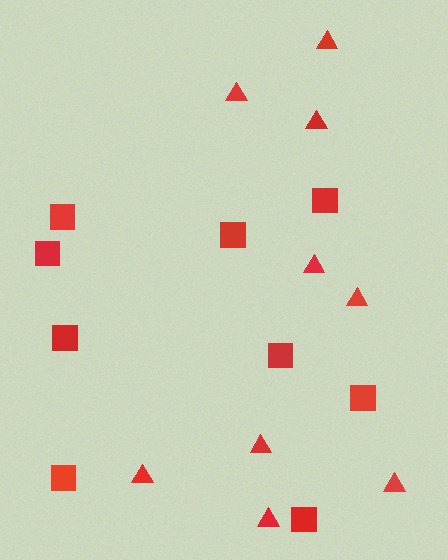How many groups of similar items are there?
There are 2 groups: one group of squares (9) and one group of triangles (9).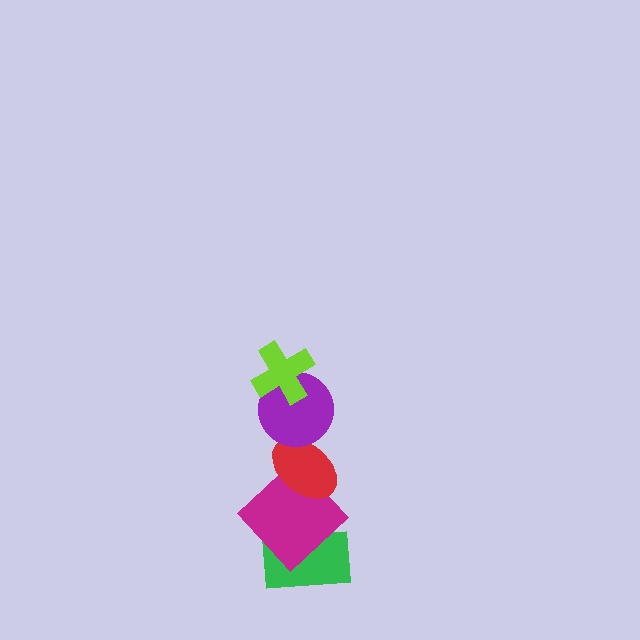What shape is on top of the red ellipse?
The purple circle is on top of the red ellipse.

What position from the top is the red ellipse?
The red ellipse is 3rd from the top.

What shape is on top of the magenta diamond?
The red ellipse is on top of the magenta diamond.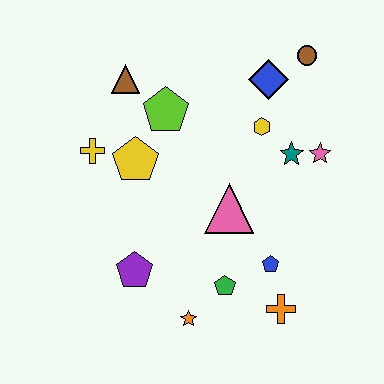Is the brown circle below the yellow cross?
No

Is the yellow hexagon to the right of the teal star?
No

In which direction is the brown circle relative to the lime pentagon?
The brown circle is to the right of the lime pentagon.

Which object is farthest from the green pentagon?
The brown circle is farthest from the green pentagon.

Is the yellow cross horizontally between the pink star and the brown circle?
No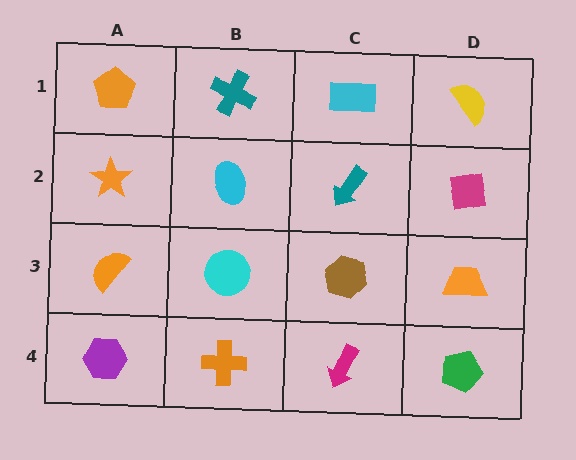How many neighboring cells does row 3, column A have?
3.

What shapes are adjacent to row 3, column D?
A magenta square (row 2, column D), a green pentagon (row 4, column D), a brown hexagon (row 3, column C).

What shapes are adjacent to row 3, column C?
A teal arrow (row 2, column C), a magenta arrow (row 4, column C), a cyan circle (row 3, column B), an orange trapezoid (row 3, column D).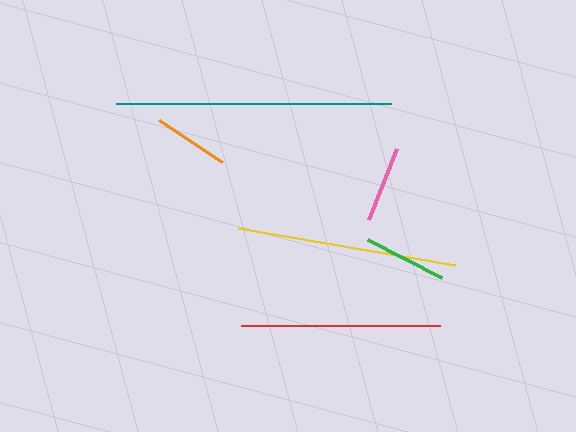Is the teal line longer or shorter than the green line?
The teal line is longer than the green line.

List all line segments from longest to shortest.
From longest to shortest: teal, yellow, red, green, pink, orange.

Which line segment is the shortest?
The orange line is the shortest at approximately 76 pixels.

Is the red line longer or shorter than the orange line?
The red line is longer than the orange line.